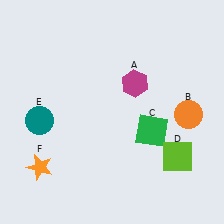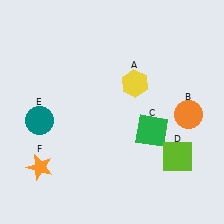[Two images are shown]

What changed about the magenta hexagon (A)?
In Image 1, A is magenta. In Image 2, it changed to yellow.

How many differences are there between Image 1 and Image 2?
There is 1 difference between the two images.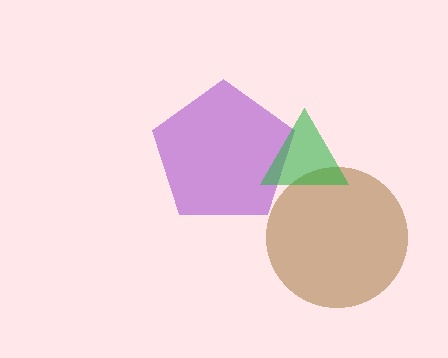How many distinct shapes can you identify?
There are 3 distinct shapes: a purple pentagon, a brown circle, a green triangle.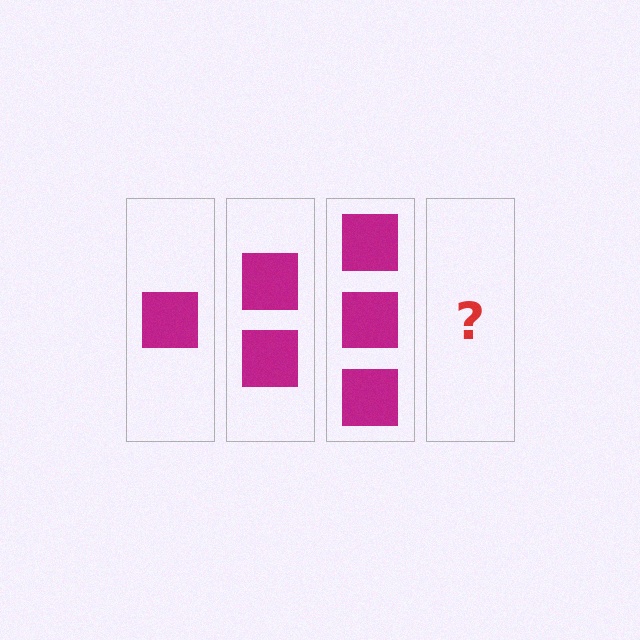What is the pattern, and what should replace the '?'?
The pattern is that each step adds one more square. The '?' should be 4 squares.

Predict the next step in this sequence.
The next step is 4 squares.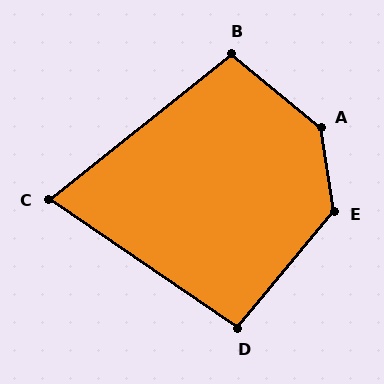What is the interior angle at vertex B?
Approximately 102 degrees (obtuse).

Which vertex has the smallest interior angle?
C, at approximately 73 degrees.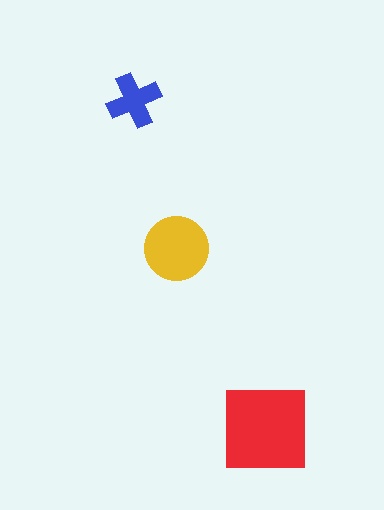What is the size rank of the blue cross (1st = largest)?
3rd.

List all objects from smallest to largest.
The blue cross, the yellow circle, the red square.